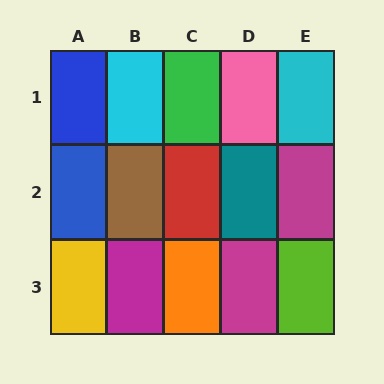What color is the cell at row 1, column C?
Green.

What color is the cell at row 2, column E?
Magenta.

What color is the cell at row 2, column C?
Red.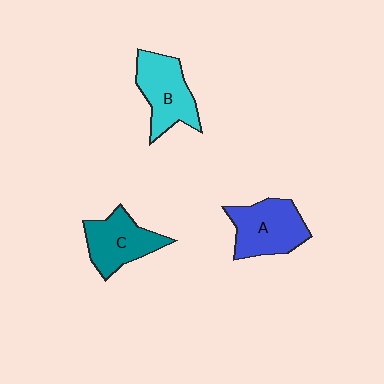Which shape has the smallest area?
Shape C (teal).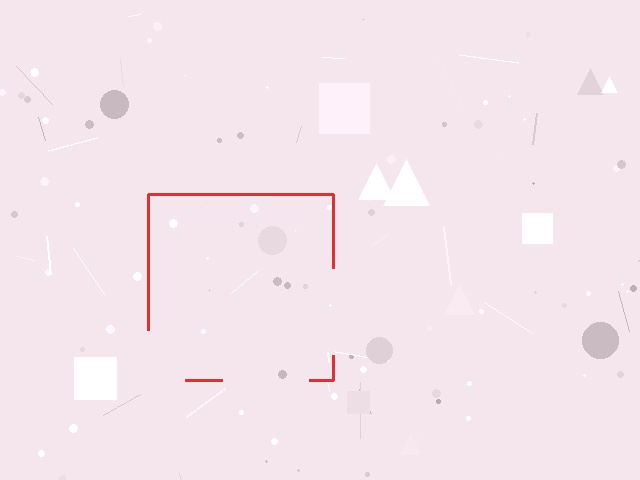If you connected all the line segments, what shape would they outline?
They would outline a square.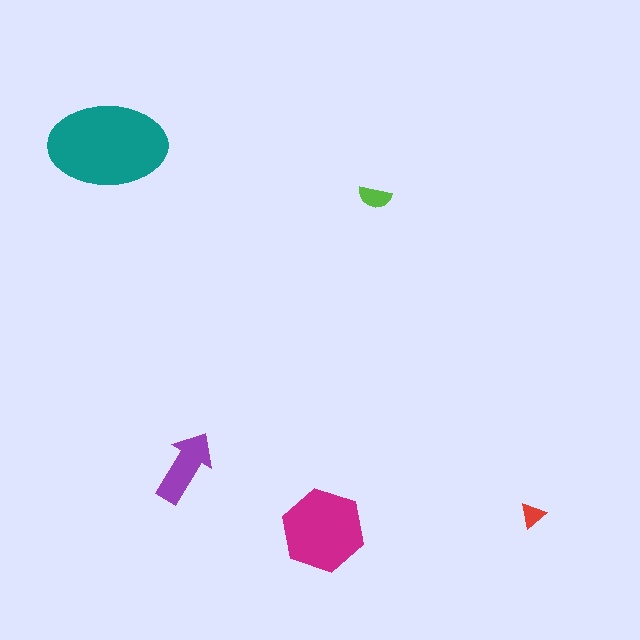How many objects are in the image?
There are 5 objects in the image.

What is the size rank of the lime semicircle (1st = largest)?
4th.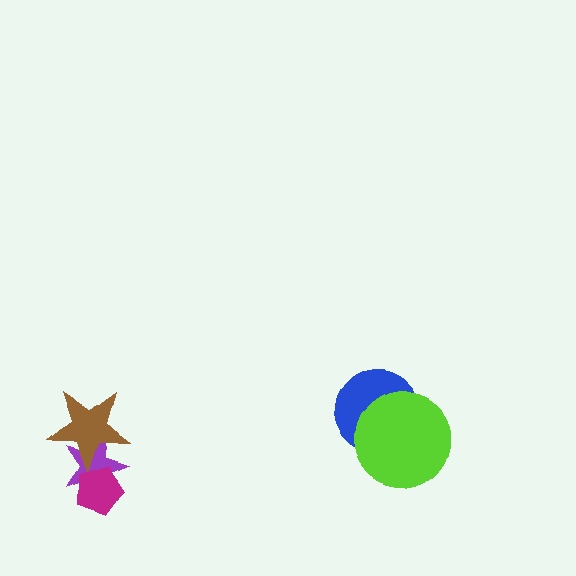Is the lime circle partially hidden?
No, no other shape covers it.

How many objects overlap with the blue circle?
1 object overlaps with the blue circle.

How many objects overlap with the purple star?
2 objects overlap with the purple star.